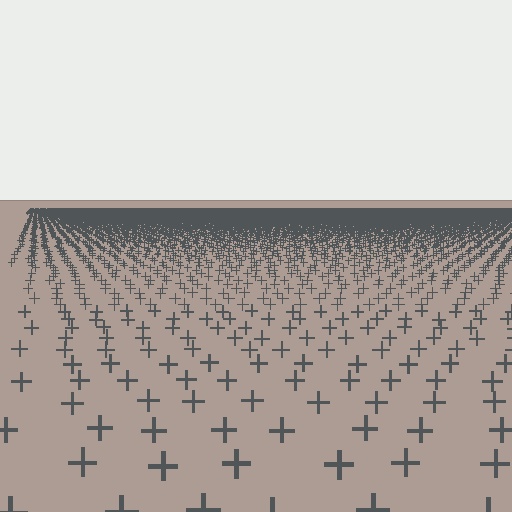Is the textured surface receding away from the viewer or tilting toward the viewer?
The surface is receding away from the viewer. Texture elements get smaller and denser toward the top.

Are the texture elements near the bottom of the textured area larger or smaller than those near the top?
Larger. Near the bottom, elements are closer to the viewer and appear at a bigger on-screen size.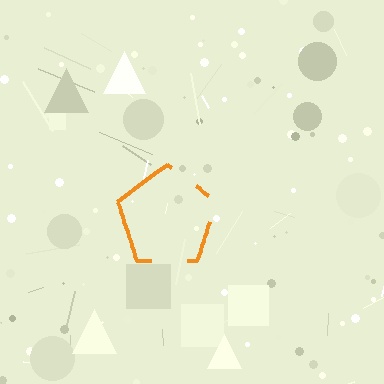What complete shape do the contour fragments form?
The contour fragments form a pentagon.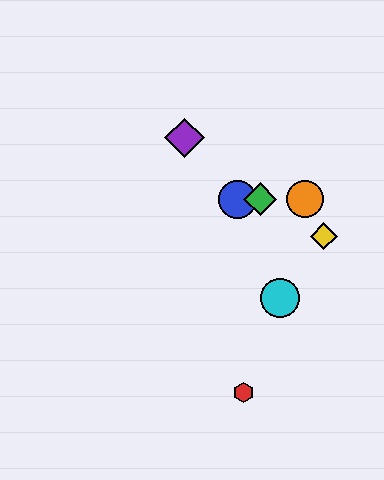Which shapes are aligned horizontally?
The blue circle, the green diamond, the orange circle are aligned horizontally.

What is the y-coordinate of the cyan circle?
The cyan circle is at y≈298.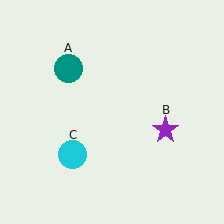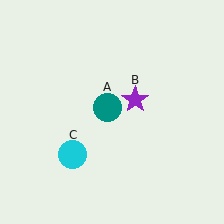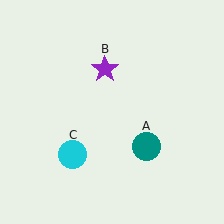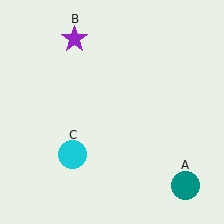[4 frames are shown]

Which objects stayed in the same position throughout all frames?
Cyan circle (object C) remained stationary.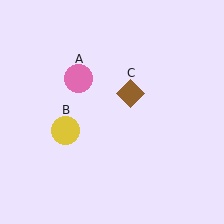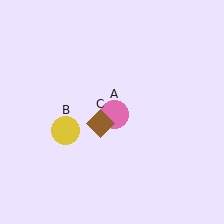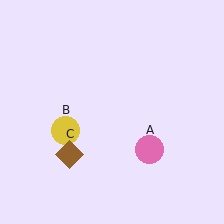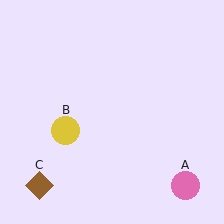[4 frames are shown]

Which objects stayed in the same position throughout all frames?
Yellow circle (object B) remained stationary.